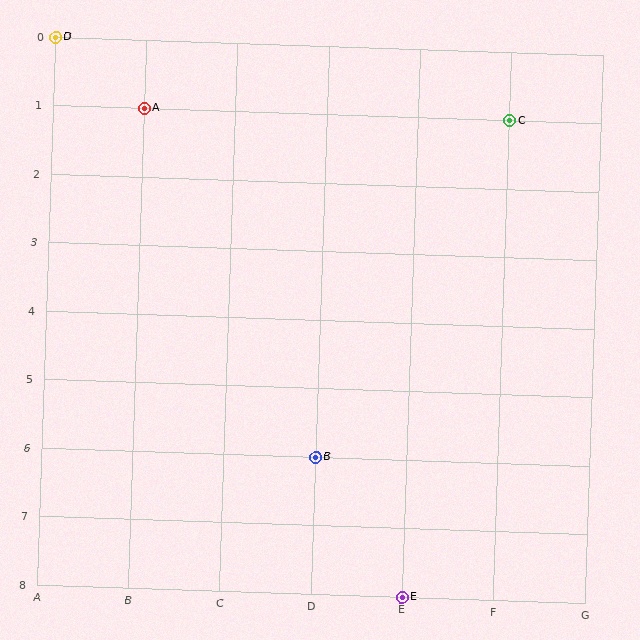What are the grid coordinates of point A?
Point A is at grid coordinates (B, 1).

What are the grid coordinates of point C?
Point C is at grid coordinates (F, 1).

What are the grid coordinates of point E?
Point E is at grid coordinates (E, 8).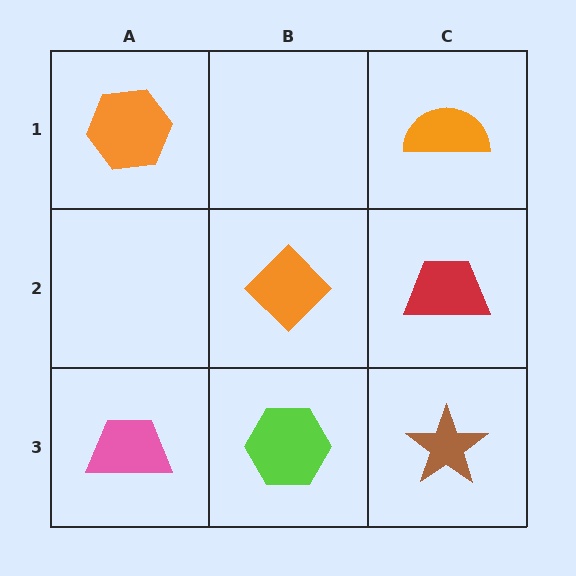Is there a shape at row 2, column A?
No, that cell is empty.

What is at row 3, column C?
A brown star.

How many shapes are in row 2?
2 shapes.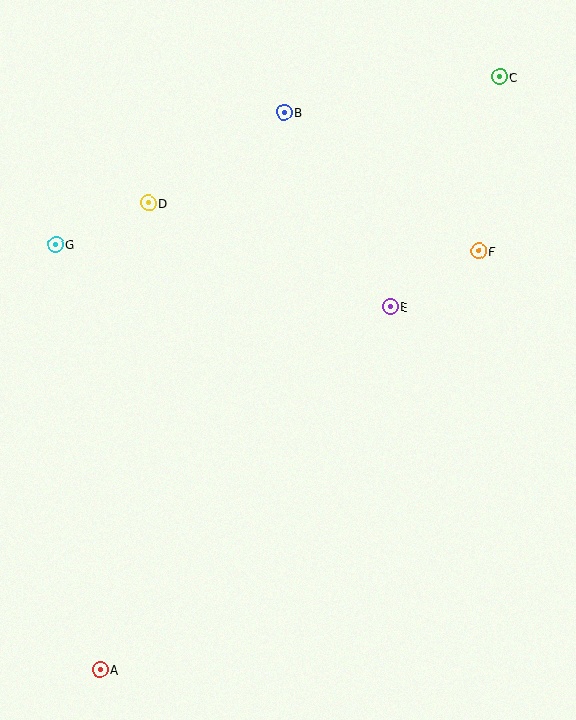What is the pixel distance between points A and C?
The distance between A and C is 715 pixels.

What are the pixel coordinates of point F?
Point F is at (479, 251).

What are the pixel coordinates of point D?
Point D is at (148, 203).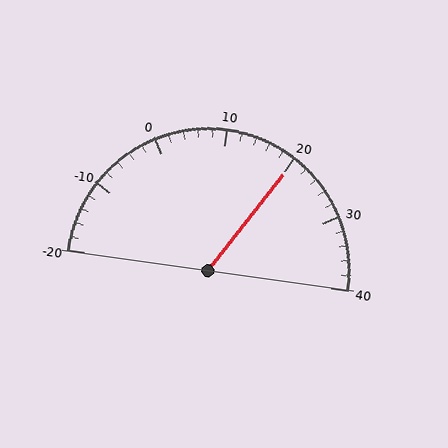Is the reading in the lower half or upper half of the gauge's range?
The reading is in the upper half of the range (-20 to 40).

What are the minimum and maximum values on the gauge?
The gauge ranges from -20 to 40.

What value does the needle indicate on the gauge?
The needle indicates approximately 20.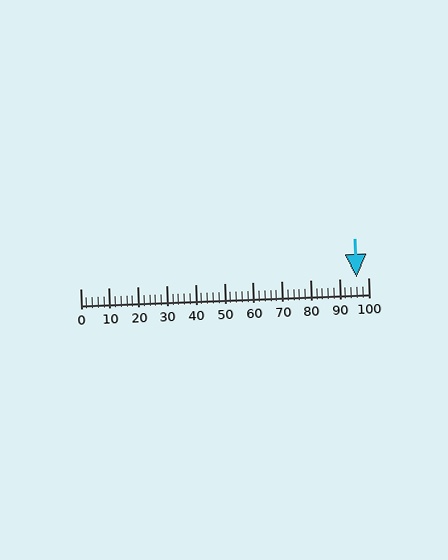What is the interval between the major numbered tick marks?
The major tick marks are spaced 10 units apart.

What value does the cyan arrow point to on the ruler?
The cyan arrow points to approximately 96.